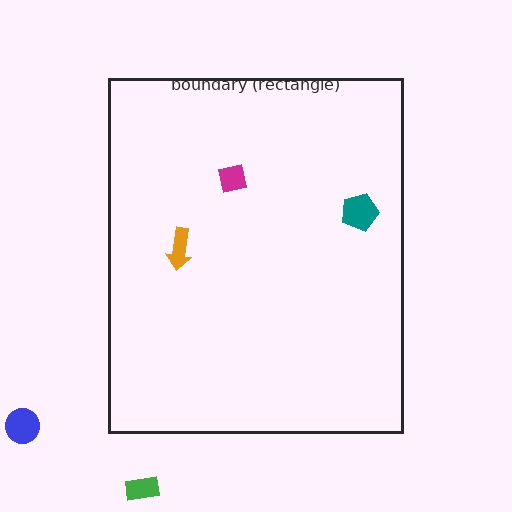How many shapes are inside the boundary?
3 inside, 2 outside.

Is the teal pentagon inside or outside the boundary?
Inside.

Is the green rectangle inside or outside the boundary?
Outside.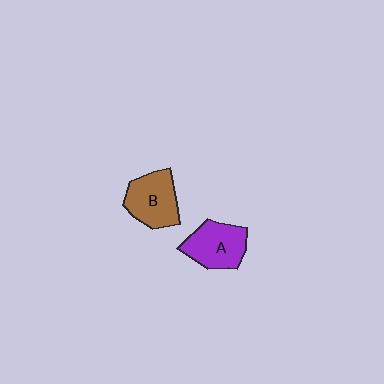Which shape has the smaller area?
Shape A (purple).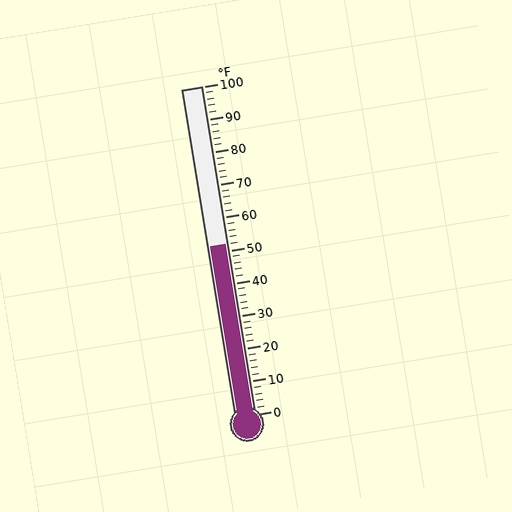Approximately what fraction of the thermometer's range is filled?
The thermometer is filled to approximately 50% of its range.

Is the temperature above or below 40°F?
The temperature is above 40°F.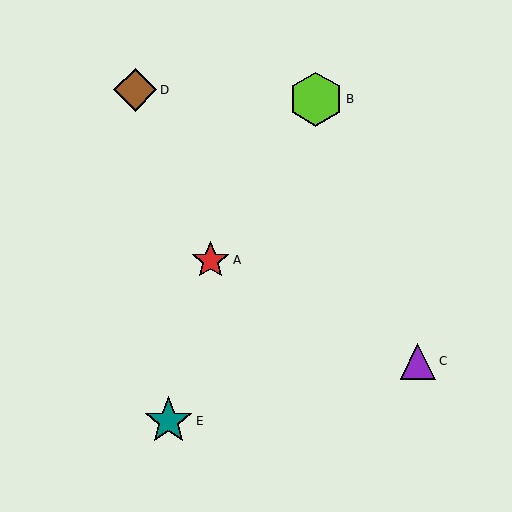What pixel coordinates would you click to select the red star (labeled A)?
Click at (210, 260) to select the red star A.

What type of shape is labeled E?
Shape E is a teal star.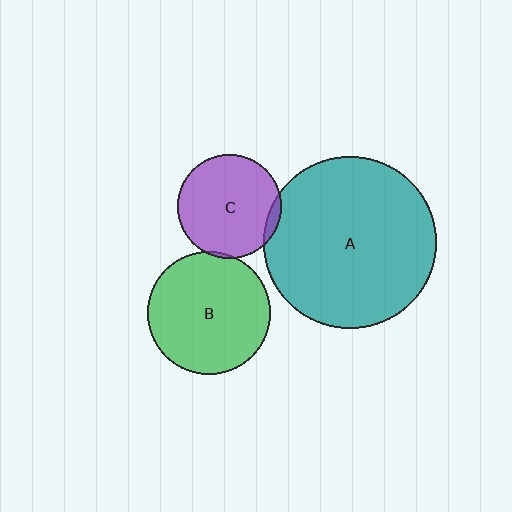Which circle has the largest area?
Circle A (teal).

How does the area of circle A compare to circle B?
Approximately 2.0 times.